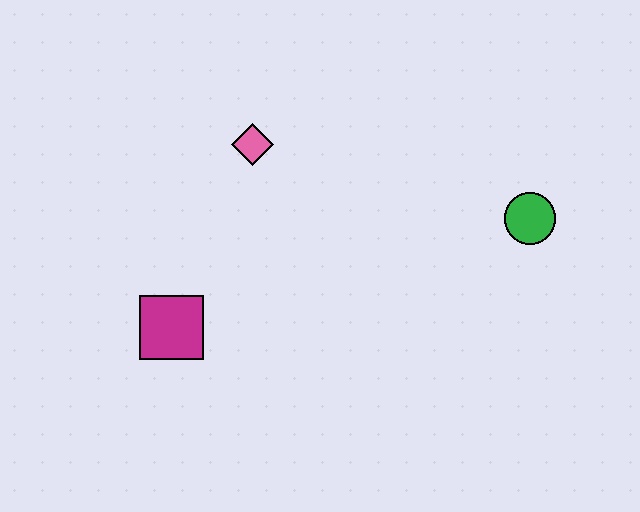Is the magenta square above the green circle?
No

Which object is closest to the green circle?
The pink diamond is closest to the green circle.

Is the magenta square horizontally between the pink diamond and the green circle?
No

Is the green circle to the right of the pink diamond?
Yes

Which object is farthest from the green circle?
The magenta square is farthest from the green circle.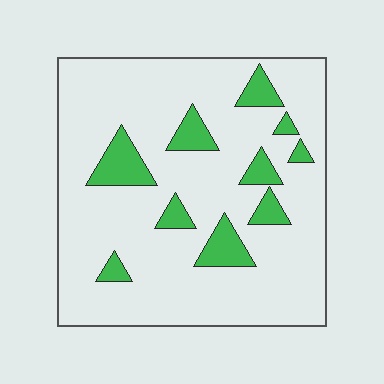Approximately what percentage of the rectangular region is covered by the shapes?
Approximately 15%.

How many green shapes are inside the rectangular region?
10.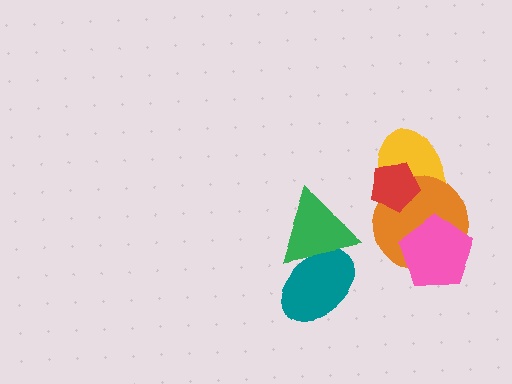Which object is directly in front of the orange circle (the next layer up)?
The red pentagon is directly in front of the orange circle.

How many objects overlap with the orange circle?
3 objects overlap with the orange circle.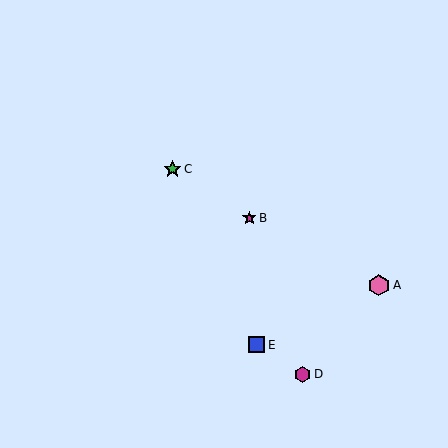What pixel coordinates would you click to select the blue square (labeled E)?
Click at (257, 345) to select the blue square E.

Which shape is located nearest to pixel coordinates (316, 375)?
The magenta hexagon (labeled D) at (302, 374) is nearest to that location.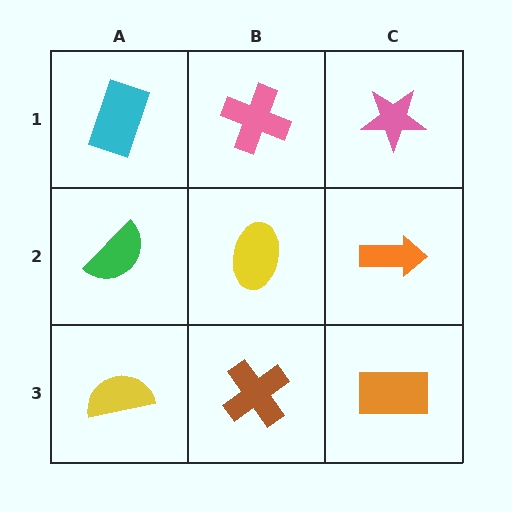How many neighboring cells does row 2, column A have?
3.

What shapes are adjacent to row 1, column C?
An orange arrow (row 2, column C), a pink cross (row 1, column B).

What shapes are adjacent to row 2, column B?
A pink cross (row 1, column B), a brown cross (row 3, column B), a green semicircle (row 2, column A), an orange arrow (row 2, column C).